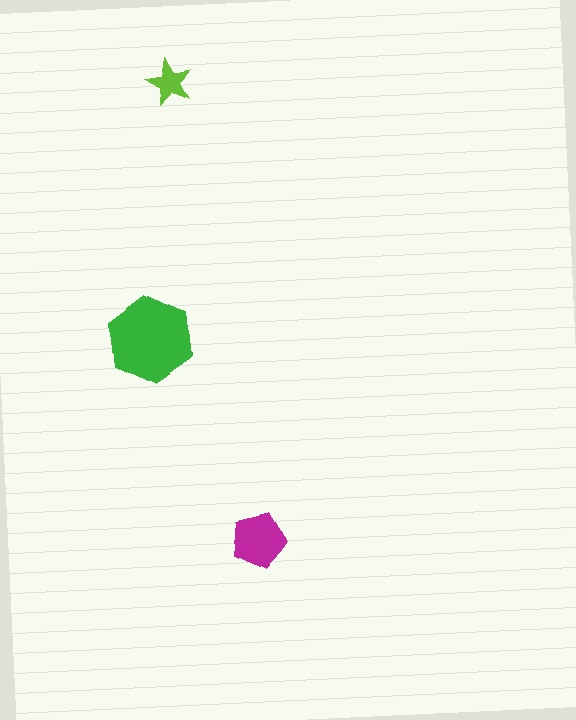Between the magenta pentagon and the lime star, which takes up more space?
The magenta pentagon.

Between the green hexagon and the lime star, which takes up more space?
The green hexagon.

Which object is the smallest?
The lime star.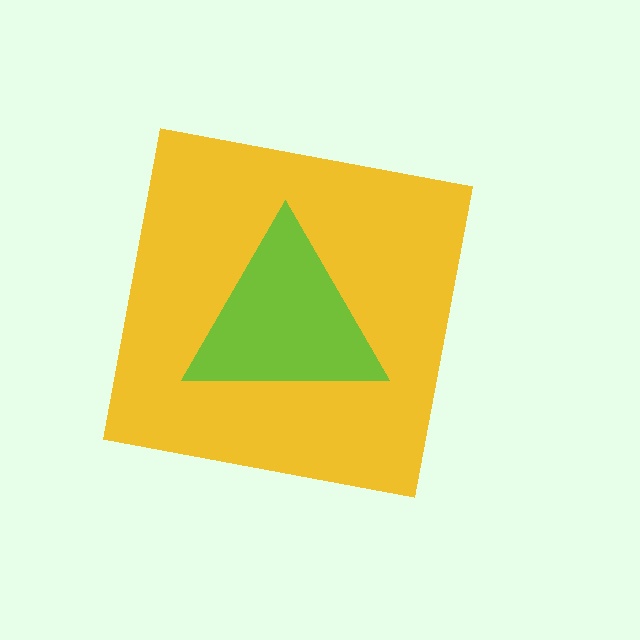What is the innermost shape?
The lime triangle.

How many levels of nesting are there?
2.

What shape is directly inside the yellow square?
The lime triangle.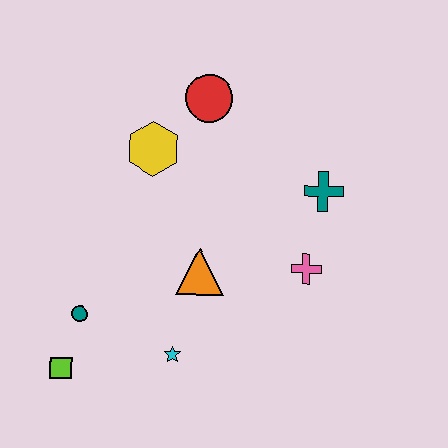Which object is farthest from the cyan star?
The red circle is farthest from the cyan star.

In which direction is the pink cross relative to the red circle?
The pink cross is below the red circle.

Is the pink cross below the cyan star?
No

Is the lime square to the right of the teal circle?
No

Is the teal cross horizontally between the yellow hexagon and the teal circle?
No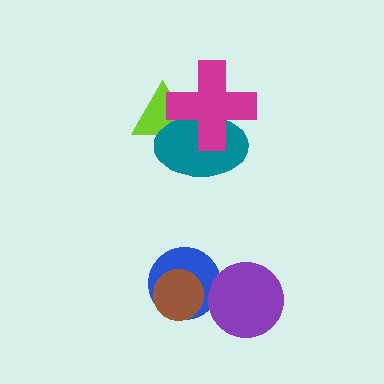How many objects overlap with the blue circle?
2 objects overlap with the blue circle.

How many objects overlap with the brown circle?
1 object overlaps with the brown circle.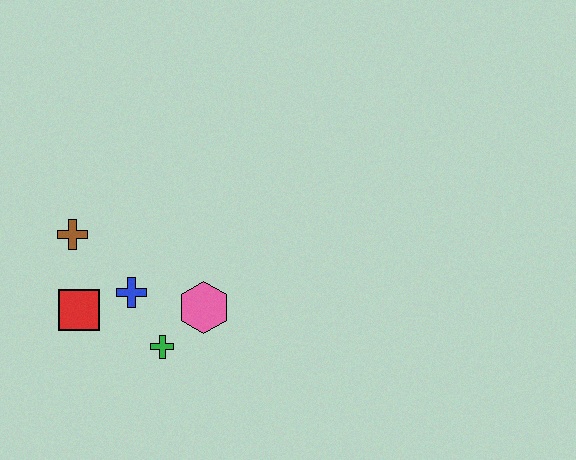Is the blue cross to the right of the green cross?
No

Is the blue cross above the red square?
Yes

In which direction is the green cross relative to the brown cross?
The green cross is below the brown cross.